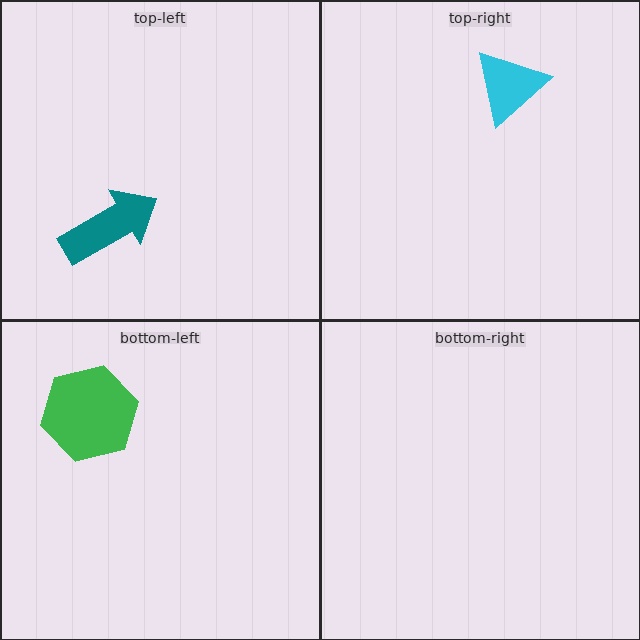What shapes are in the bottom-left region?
The green hexagon.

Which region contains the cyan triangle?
The top-right region.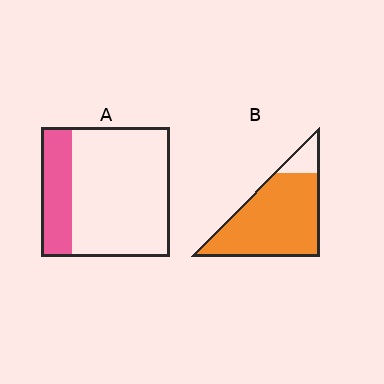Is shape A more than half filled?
No.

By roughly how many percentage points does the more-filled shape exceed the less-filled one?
By roughly 65 percentage points (B over A).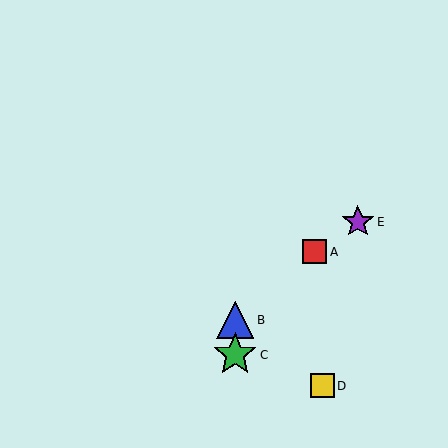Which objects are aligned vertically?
Objects B, C are aligned vertically.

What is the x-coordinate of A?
Object A is at x≈314.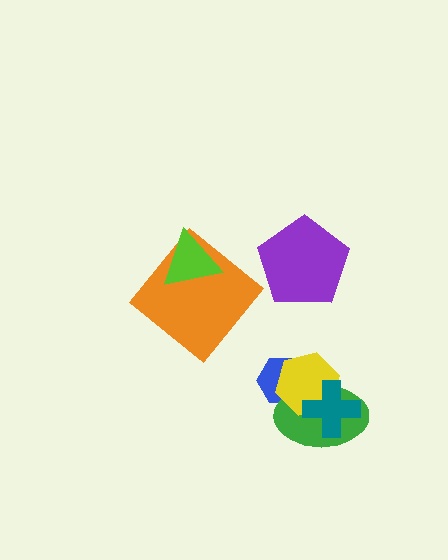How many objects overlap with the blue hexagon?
2 objects overlap with the blue hexagon.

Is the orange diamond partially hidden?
Yes, it is partially covered by another shape.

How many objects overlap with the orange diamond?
1 object overlaps with the orange diamond.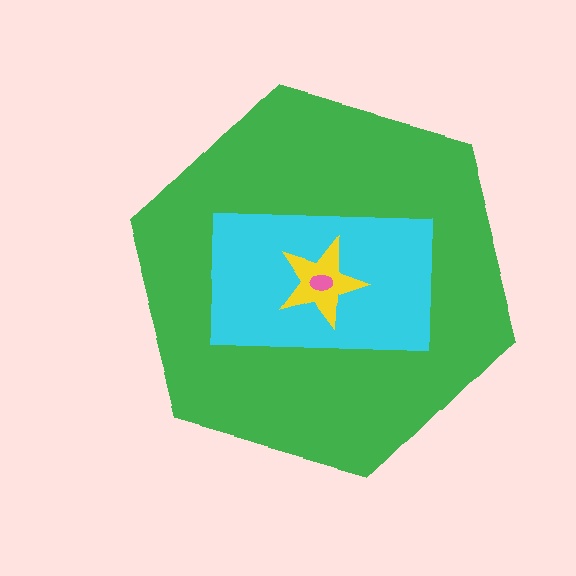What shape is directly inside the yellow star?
The pink ellipse.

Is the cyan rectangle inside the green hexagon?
Yes.